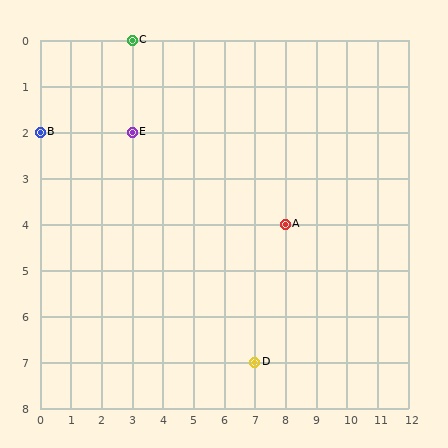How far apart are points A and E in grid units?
Points A and E are 5 columns and 2 rows apart (about 5.4 grid units diagonally).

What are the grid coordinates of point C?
Point C is at grid coordinates (3, 0).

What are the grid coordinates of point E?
Point E is at grid coordinates (3, 2).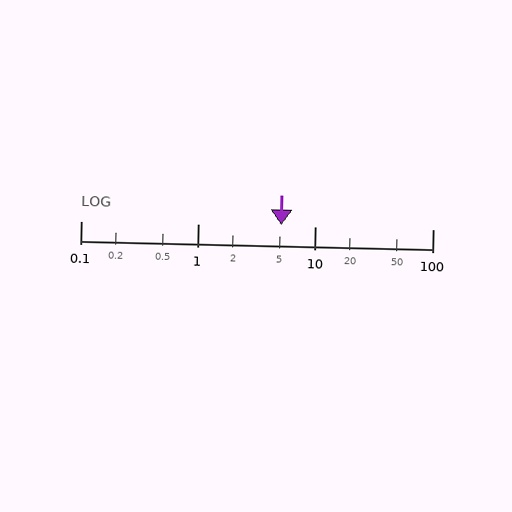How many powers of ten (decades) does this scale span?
The scale spans 3 decades, from 0.1 to 100.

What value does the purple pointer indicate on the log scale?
The pointer indicates approximately 5.1.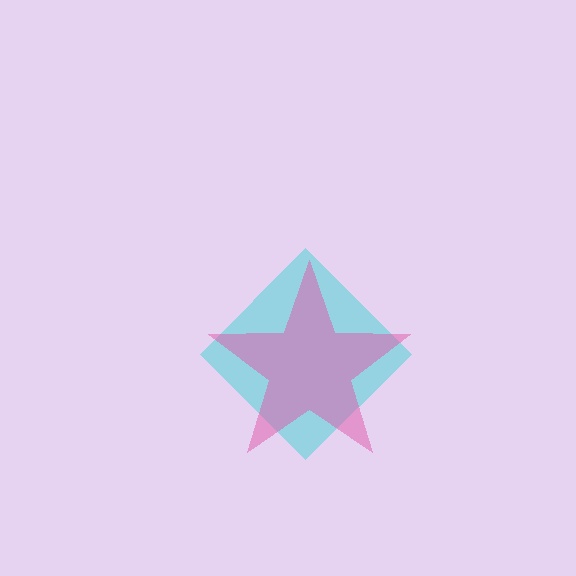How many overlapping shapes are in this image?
There are 2 overlapping shapes in the image.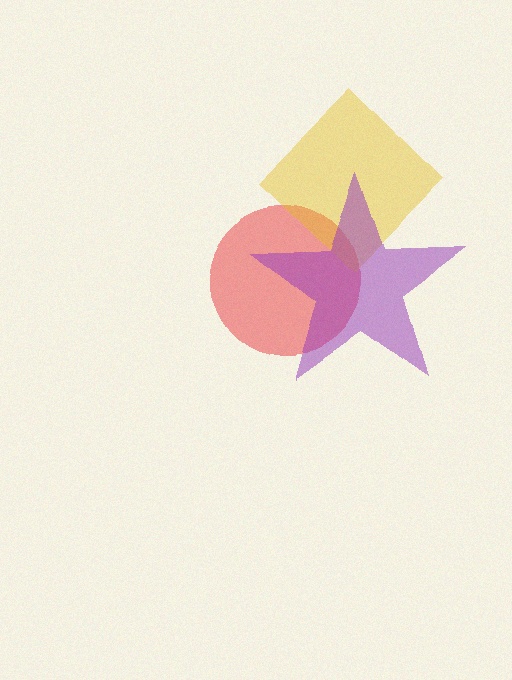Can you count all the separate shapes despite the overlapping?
Yes, there are 3 separate shapes.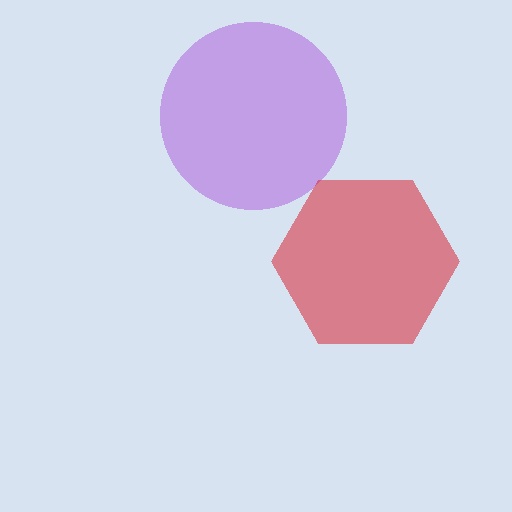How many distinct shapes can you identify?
There are 2 distinct shapes: a purple circle, a red hexagon.